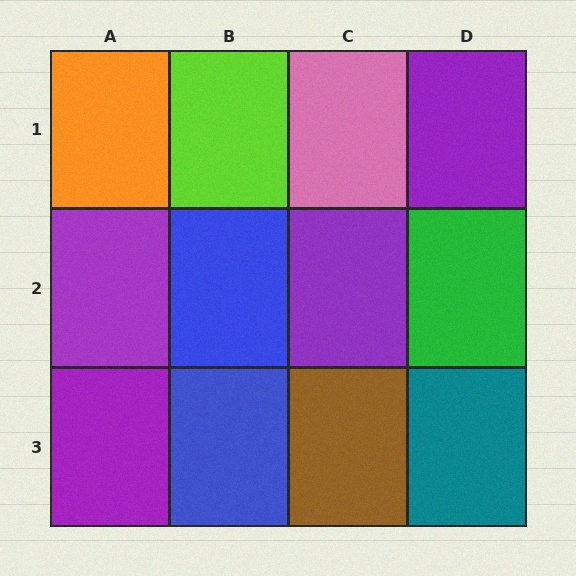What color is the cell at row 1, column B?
Lime.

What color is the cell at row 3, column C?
Brown.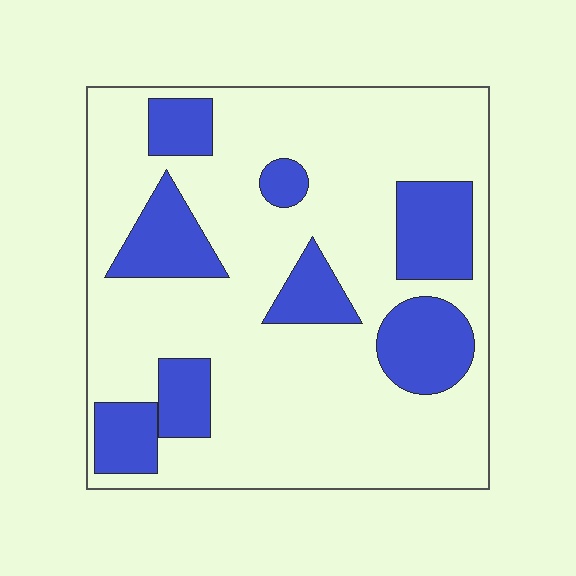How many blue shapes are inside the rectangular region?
8.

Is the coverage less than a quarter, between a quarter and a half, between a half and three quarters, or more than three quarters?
Between a quarter and a half.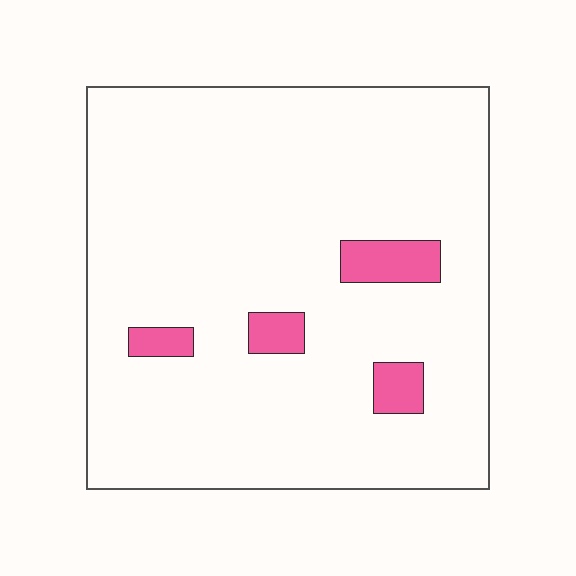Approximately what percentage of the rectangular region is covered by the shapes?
Approximately 5%.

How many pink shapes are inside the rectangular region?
4.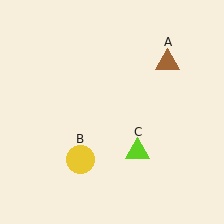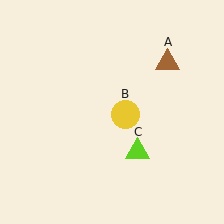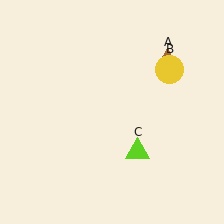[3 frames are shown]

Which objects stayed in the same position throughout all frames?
Brown triangle (object A) and lime triangle (object C) remained stationary.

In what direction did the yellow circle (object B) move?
The yellow circle (object B) moved up and to the right.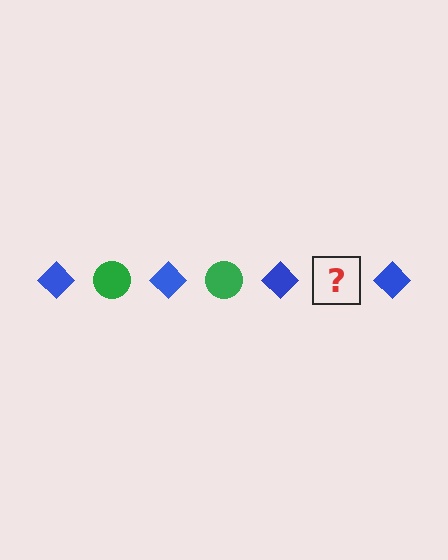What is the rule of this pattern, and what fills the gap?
The rule is that the pattern alternates between blue diamond and green circle. The gap should be filled with a green circle.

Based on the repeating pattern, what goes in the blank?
The blank should be a green circle.